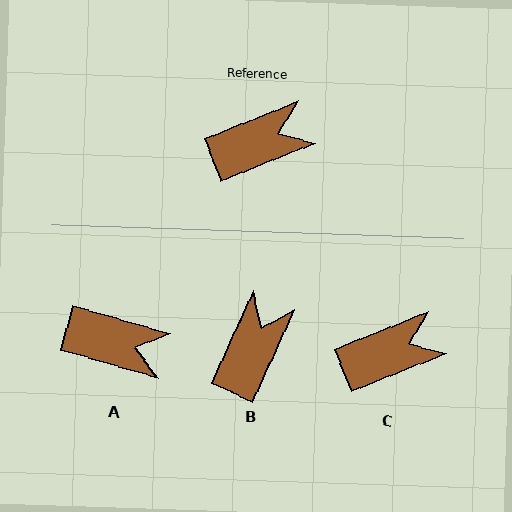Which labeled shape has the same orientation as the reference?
C.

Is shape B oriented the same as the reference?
No, it is off by about 44 degrees.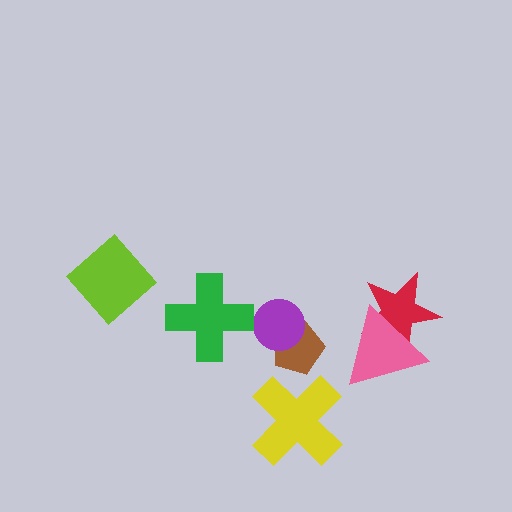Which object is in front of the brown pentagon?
The purple circle is in front of the brown pentagon.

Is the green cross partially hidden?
No, no other shape covers it.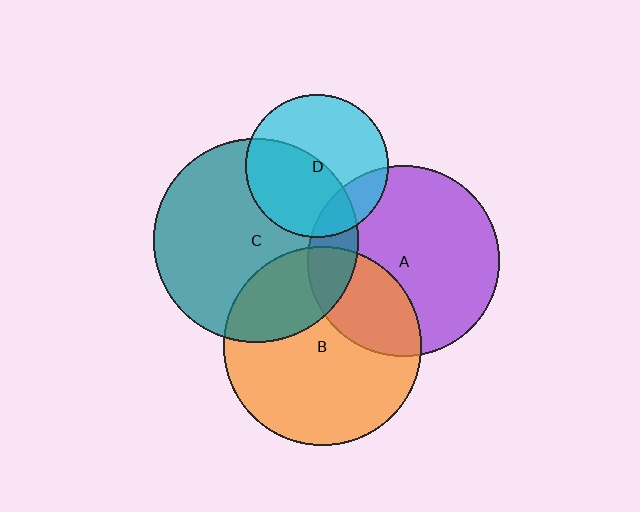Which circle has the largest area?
Circle C (teal).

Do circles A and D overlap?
Yes.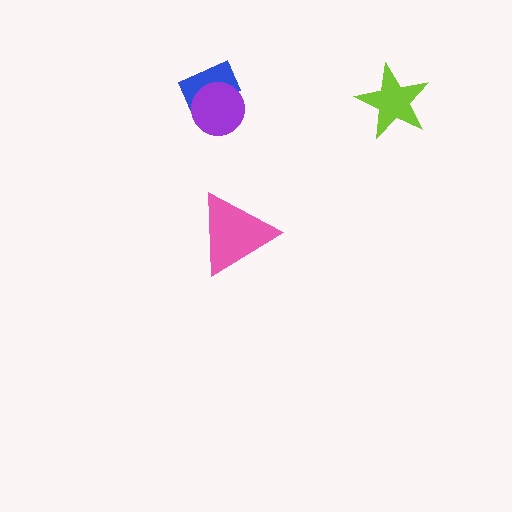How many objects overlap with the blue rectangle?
1 object overlaps with the blue rectangle.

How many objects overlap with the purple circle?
1 object overlaps with the purple circle.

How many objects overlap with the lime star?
0 objects overlap with the lime star.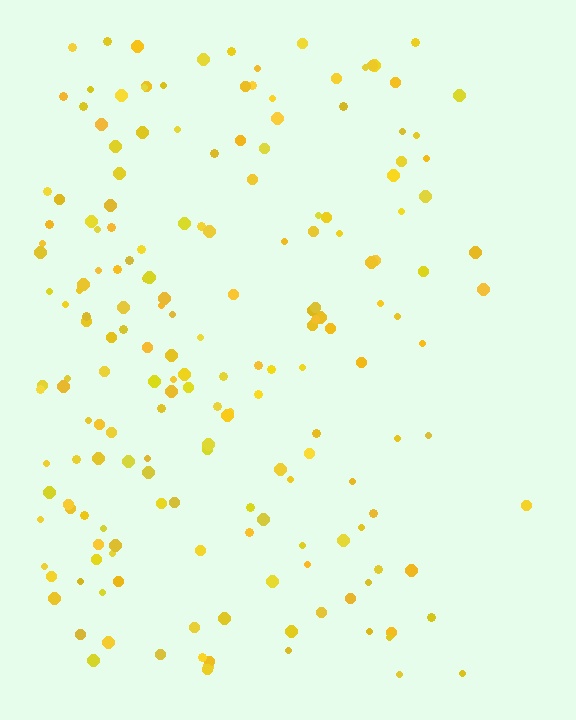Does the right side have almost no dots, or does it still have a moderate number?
Still a moderate number, just noticeably fewer than the left.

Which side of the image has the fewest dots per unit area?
The right.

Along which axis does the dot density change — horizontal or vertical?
Horizontal.